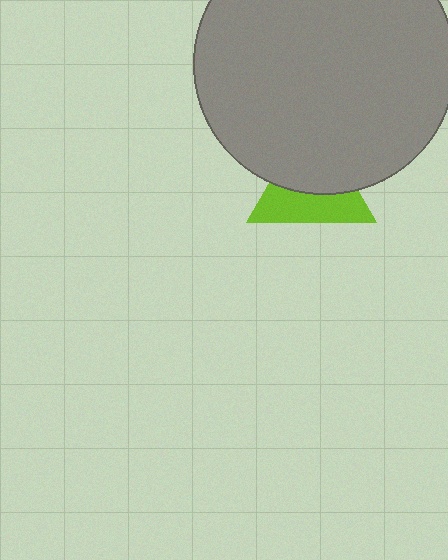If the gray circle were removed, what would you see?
You would see the complete lime triangle.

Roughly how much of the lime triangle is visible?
About half of it is visible (roughly 48%).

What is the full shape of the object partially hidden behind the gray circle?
The partially hidden object is a lime triangle.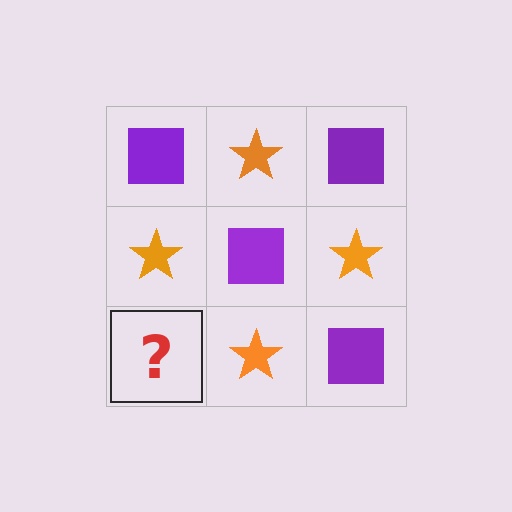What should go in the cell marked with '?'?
The missing cell should contain a purple square.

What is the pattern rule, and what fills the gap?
The rule is that it alternates purple square and orange star in a checkerboard pattern. The gap should be filled with a purple square.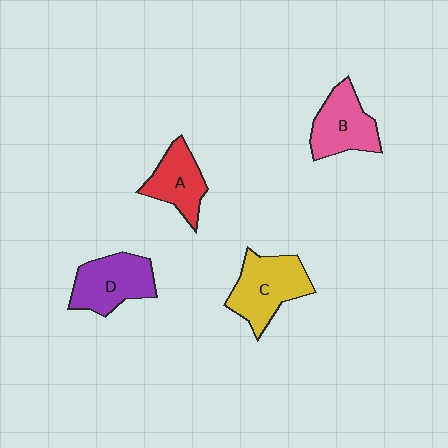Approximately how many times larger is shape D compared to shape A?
Approximately 1.2 times.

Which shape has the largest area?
Shape C (yellow).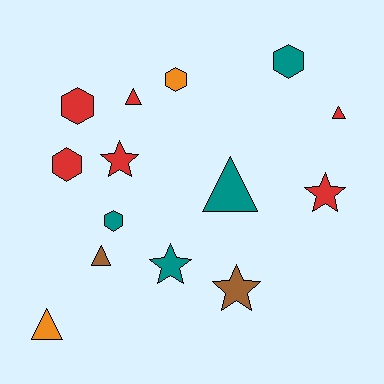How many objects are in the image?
There are 14 objects.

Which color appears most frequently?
Red, with 6 objects.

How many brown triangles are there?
There is 1 brown triangle.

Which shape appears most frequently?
Triangle, with 5 objects.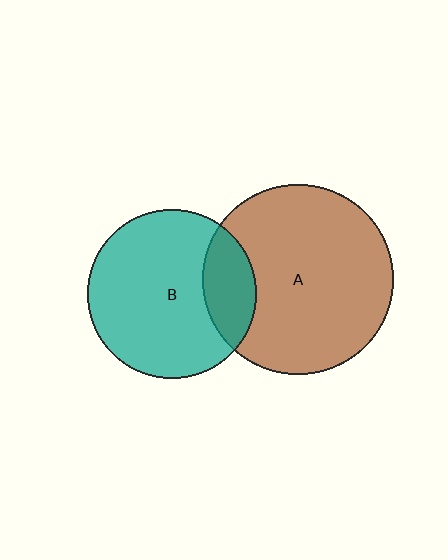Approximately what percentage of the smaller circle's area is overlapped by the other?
Approximately 20%.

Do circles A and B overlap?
Yes.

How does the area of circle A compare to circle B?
Approximately 1.3 times.